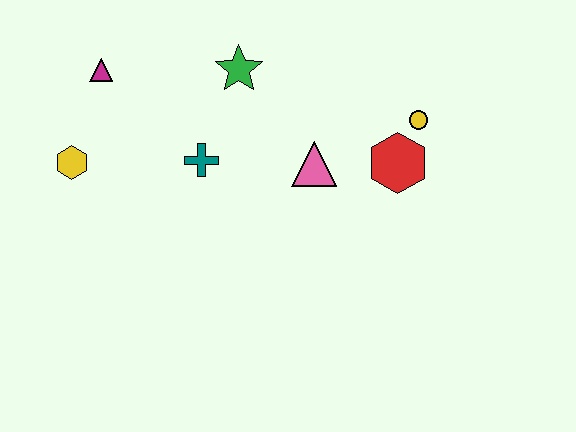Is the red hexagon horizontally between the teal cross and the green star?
No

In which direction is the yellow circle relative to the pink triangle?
The yellow circle is to the right of the pink triangle.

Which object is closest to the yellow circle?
The red hexagon is closest to the yellow circle.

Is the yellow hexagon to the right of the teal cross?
No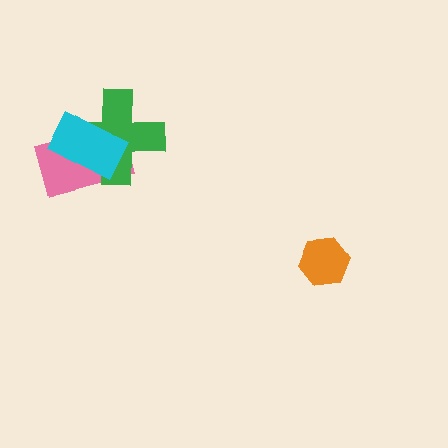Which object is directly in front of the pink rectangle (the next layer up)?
The green cross is directly in front of the pink rectangle.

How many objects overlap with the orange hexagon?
0 objects overlap with the orange hexagon.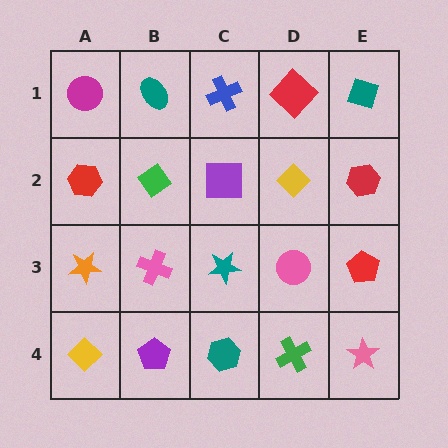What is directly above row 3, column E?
A red hexagon.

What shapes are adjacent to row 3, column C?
A purple square (row 2, column C), a teal hexagon (row 4, column C), a pink cross (row 3, column B), a pink circle (row 3, column D).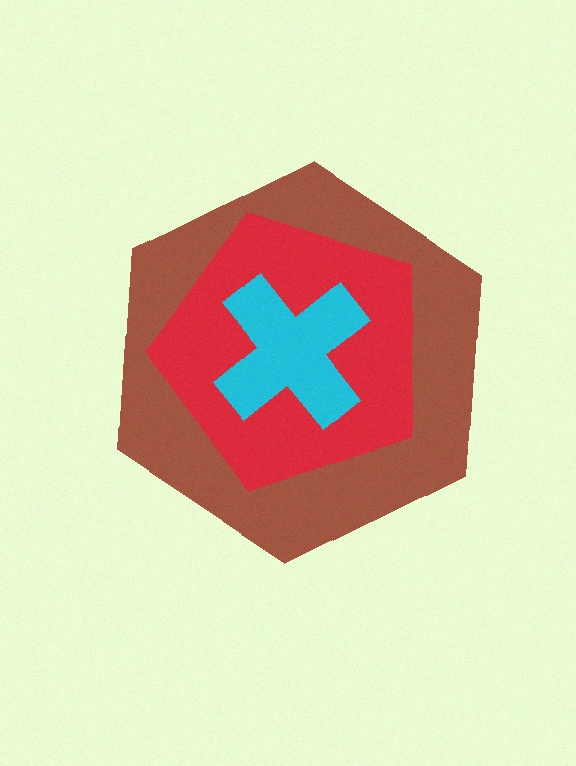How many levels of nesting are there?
3.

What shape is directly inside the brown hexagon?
The red pentagon.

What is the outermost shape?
The brown hexagon.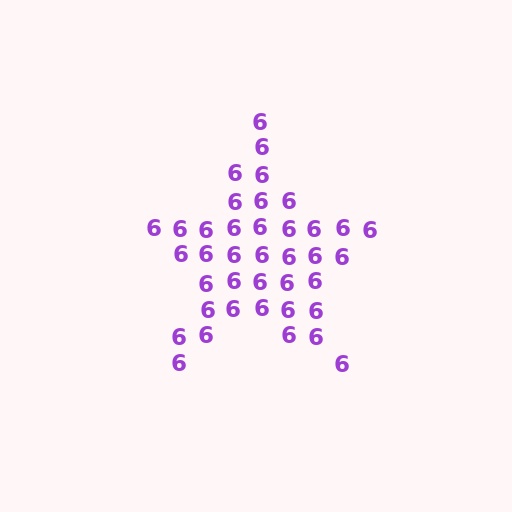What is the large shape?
The large shape is a star.